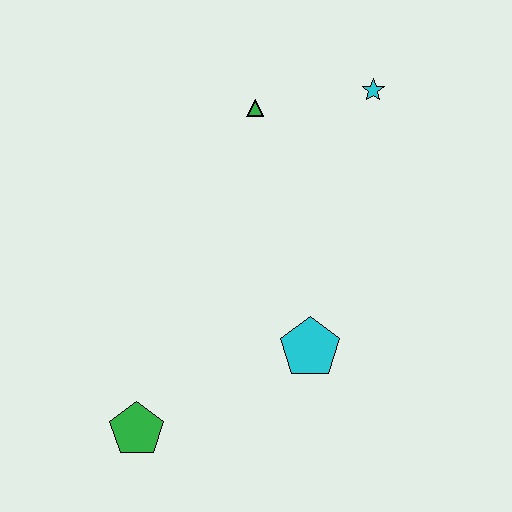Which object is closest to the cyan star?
The green triangle is closest to the cyan star.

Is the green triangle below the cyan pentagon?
No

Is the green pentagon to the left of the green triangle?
Yes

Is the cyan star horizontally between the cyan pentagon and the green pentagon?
No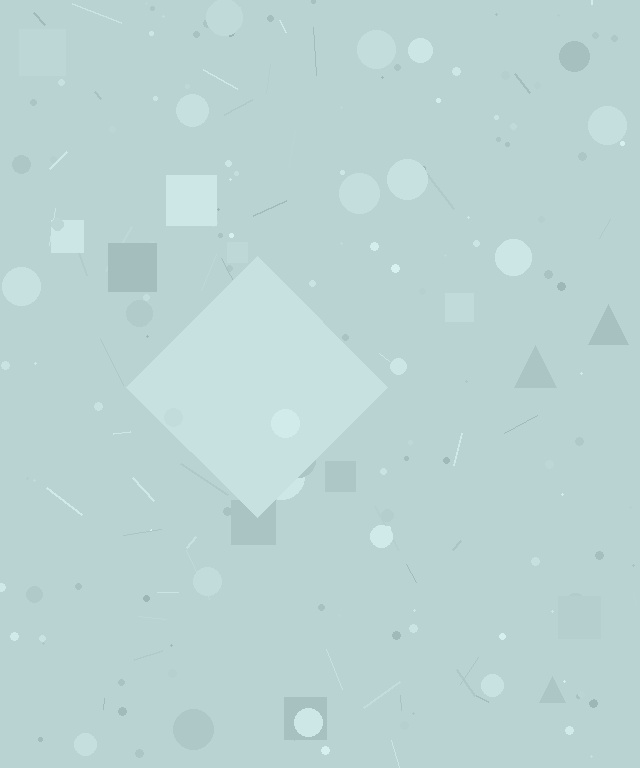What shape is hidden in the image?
A diamond is hidden in the image.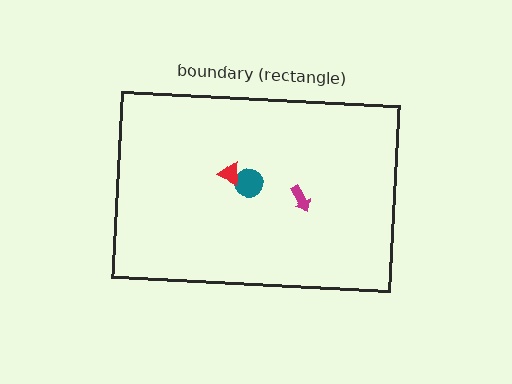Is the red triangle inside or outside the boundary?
Inside.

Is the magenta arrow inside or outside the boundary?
Inside.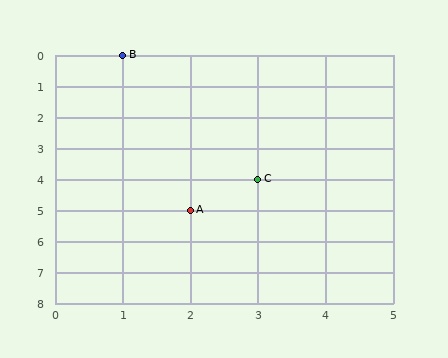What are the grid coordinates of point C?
Point C is at grid coordinates (3, 4).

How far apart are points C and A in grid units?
Points C and A are 1 column and 1 row apart (about 1.4 grid units diagonally).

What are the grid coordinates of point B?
Point B is at grid coordinates (1, 0).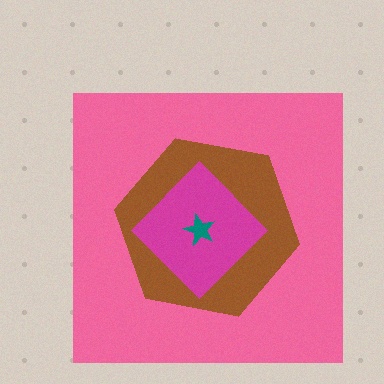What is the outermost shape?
The pink square.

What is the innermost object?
The teal star.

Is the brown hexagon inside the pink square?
Yes.